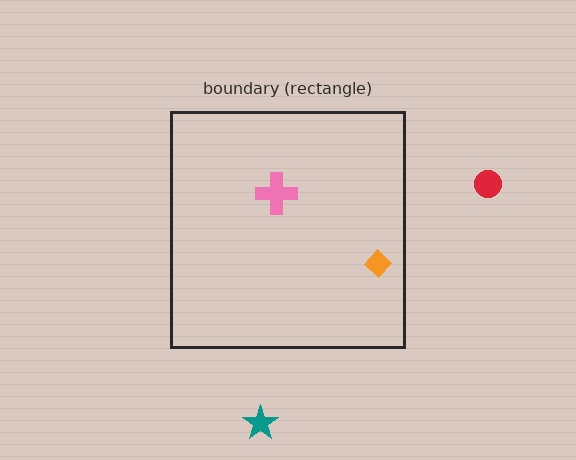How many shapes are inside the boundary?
2 inside, 2 outside.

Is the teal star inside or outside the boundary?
Outside.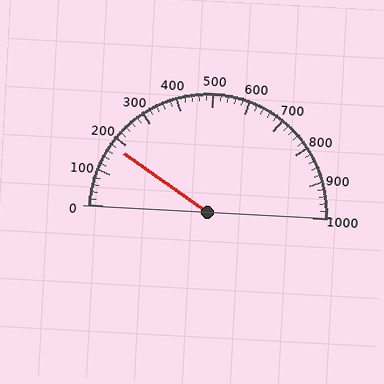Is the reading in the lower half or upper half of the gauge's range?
The reading is in the lower half of the range (0 to 1000).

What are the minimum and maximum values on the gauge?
The gauge ranges from 0 to 1000.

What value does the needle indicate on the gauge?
The needle indicates approximately 180.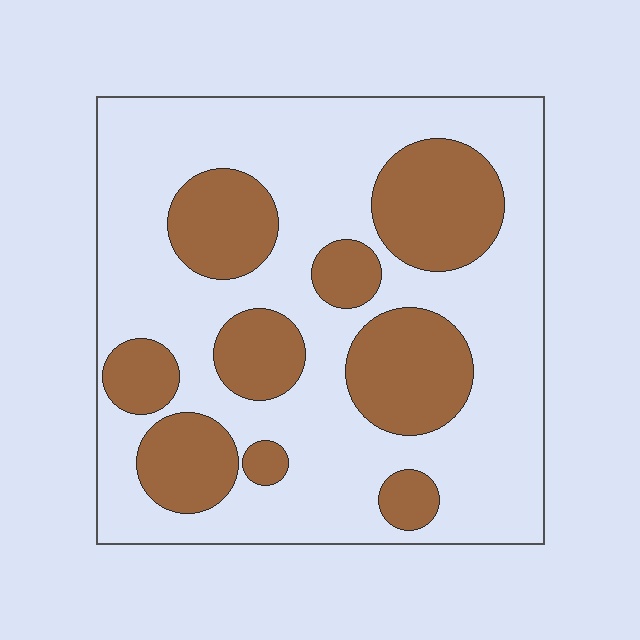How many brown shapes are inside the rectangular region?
9.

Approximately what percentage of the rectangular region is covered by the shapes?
Approximately 30%.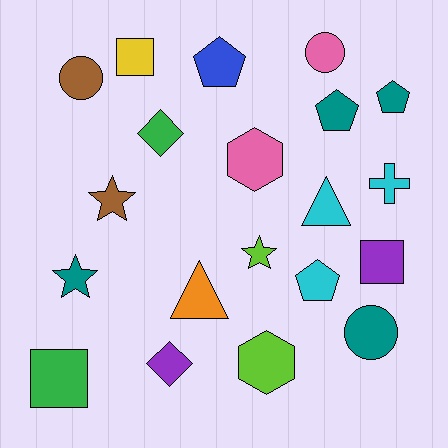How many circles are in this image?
There are 3 circles.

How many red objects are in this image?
There are no red objects.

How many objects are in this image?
There are 20 objects.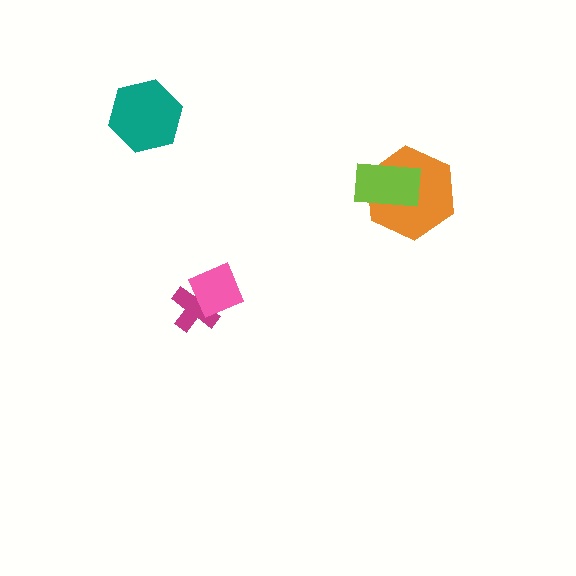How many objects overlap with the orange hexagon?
1 object overlaps with the orange hexagon.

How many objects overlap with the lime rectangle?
1 object overlaps with the lime rectangle.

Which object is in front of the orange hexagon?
The lime rectangle is in front of the orange hexagon.